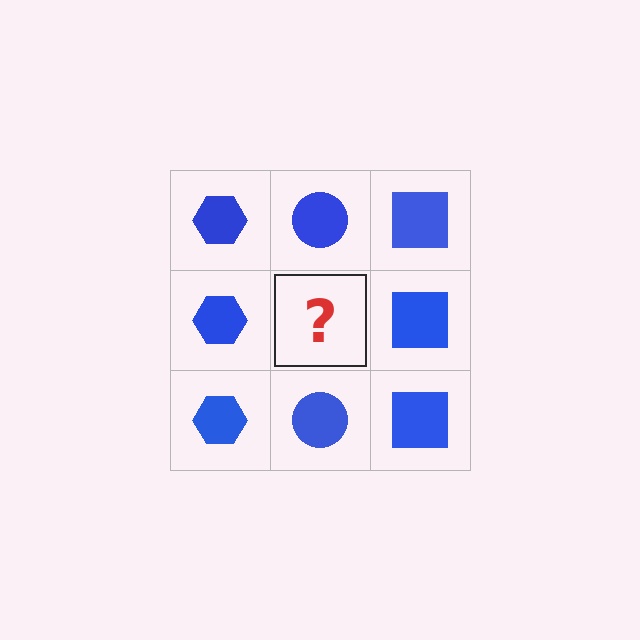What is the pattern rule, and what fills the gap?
The rule is that each column has a consistent shape. The gap should be filled with a blue circle.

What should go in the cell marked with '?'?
The missing cell should contain a blue circle.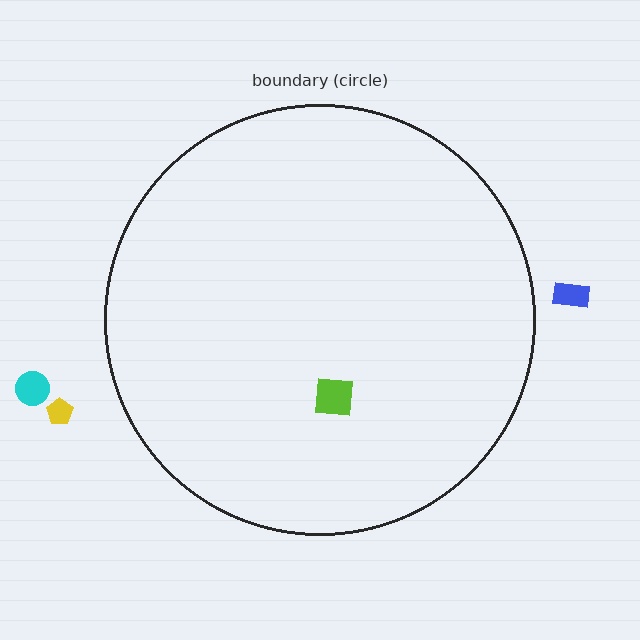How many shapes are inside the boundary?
1 inside, 3 outside.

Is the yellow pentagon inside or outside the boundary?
Outside.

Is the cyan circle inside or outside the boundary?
Outside.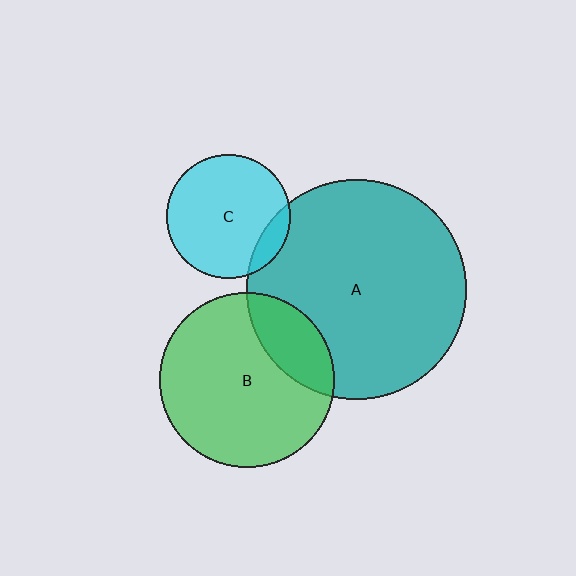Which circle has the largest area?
Circle A (teal).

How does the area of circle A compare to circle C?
Approximately 3.2 times.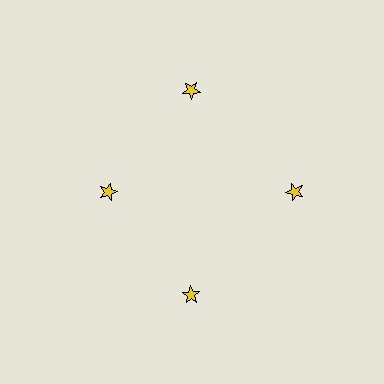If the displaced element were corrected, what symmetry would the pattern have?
It would have 4-fold rotational symmetry — the pattern would map onto itself every 90 degrees.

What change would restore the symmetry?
The symmetry would be restored by moving it outward, back onto the ring so that all 4 stars sit at equal angles and equal distance from the center.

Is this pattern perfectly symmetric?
No. The 4 yellow stars are arranged in a ring, but one element near the 9 o'clock position is pulled inward toward the center, breaking the 4-fold rotational symmetry.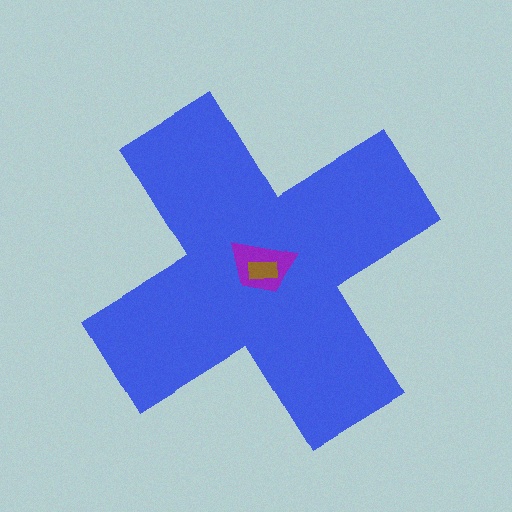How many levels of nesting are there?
3.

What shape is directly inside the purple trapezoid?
The brown rectangle.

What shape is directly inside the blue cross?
The purple trapezoid.